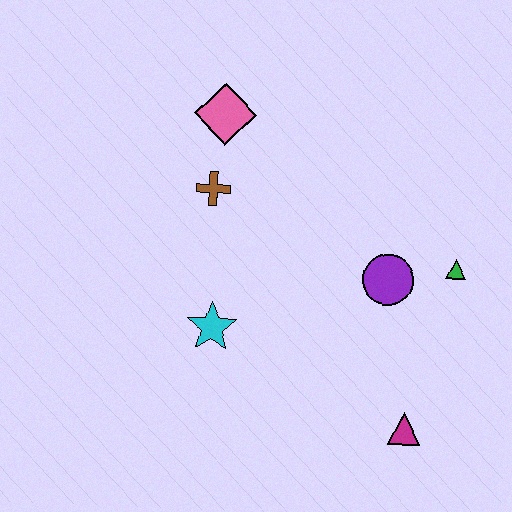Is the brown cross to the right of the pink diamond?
No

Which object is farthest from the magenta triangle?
The pink diamond is farthest from the magenta triangle.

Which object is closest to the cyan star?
The brown cross is closest to the cyan star.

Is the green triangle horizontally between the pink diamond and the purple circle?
No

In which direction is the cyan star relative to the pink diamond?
The cyan star is below the pink diamond.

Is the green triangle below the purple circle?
No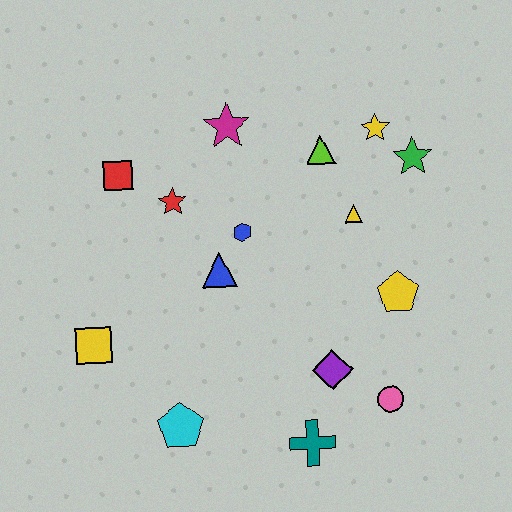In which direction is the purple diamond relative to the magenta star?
The purple diamond is below the magenta star.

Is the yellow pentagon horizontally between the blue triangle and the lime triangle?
No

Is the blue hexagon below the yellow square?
No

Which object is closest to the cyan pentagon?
The yellow square is closest to the cyan pentagon.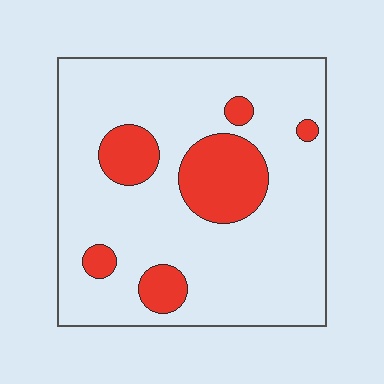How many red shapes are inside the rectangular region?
6.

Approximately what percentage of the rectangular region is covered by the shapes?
Approximately 20%.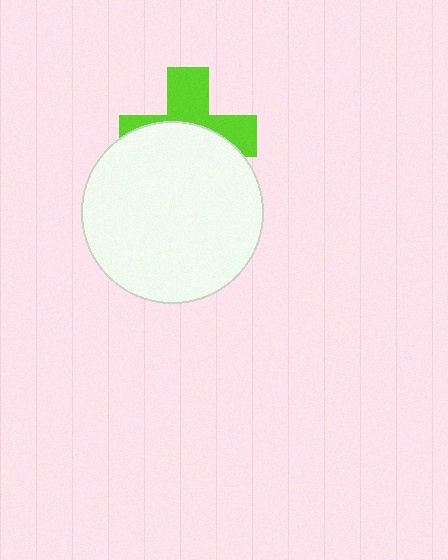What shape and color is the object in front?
The object in front is a white circle.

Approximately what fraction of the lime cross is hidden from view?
Roughly 56% of the lime cross is hidden behind the white circle.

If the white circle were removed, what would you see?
You would see the complete lime cross.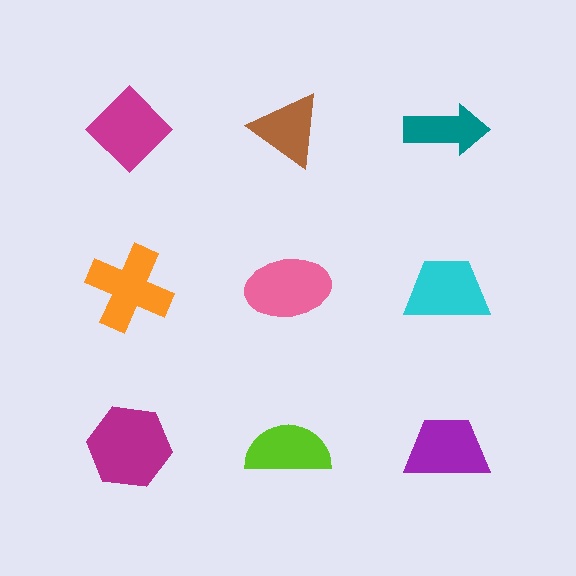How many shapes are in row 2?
3 shapes.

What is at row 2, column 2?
A pink ellipse.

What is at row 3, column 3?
A purple trapezoid.